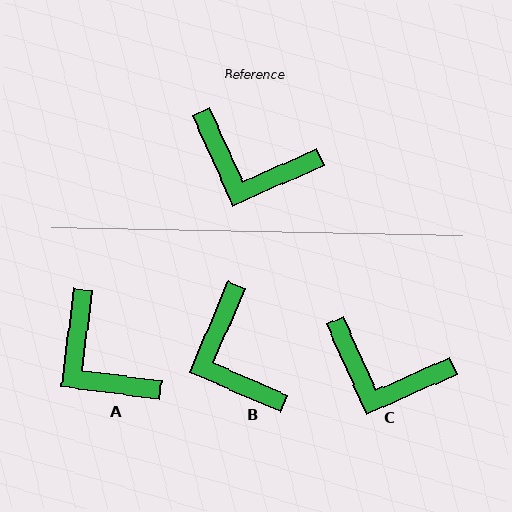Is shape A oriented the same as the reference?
No, it is off by about 31 degrees.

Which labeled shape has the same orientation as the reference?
C.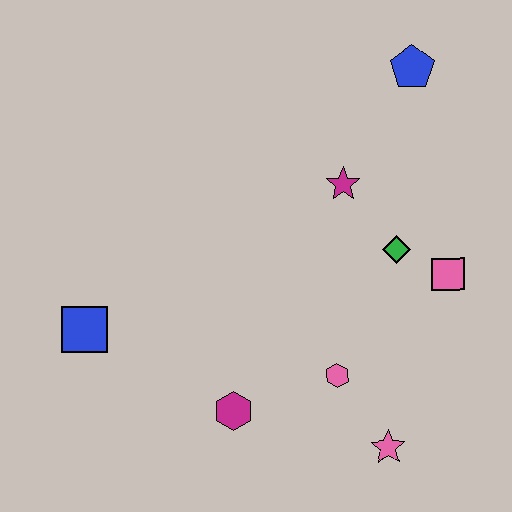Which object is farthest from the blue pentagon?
The blue square is farthest from the blue pentagon.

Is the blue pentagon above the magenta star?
Yes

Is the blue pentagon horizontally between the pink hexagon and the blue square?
No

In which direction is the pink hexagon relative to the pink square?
The pink hexagon is to the left of the pink square.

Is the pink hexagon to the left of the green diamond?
Yes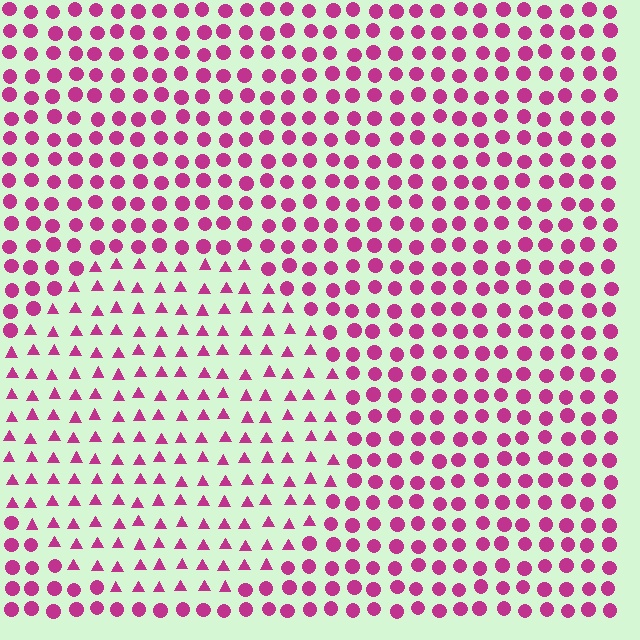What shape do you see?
I see a circle.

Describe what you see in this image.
The image is filled with small magenta elements arranged in a uniform grid. A circle-shaped region contains triangles, while the surrounding area contains circles. The boundary is defined purely by the change in element shape.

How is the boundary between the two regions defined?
The boundary is defined by a change in element shape: triangles inside vs. circles outside. All elements share the same color and spacing.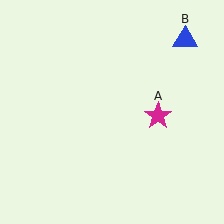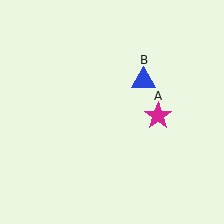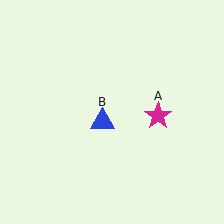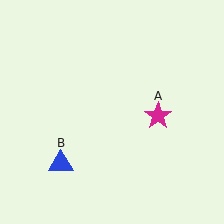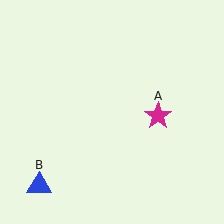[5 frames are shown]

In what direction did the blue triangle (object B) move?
The blue triangle (object B) moved down and to the left.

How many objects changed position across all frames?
1 object changed position: blue triangle (object B).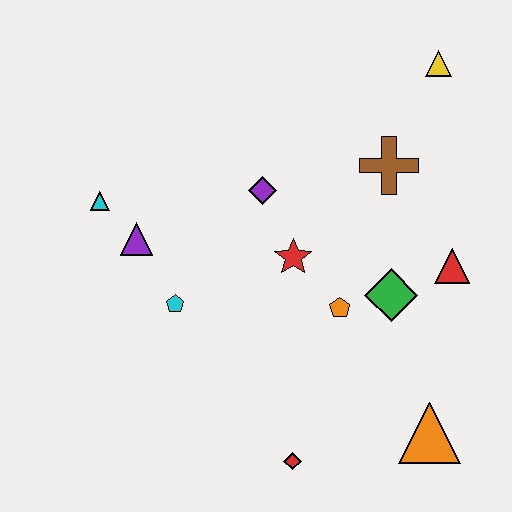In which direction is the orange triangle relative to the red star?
The orange triangle is below the red star.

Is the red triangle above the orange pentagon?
Yes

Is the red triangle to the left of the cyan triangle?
No